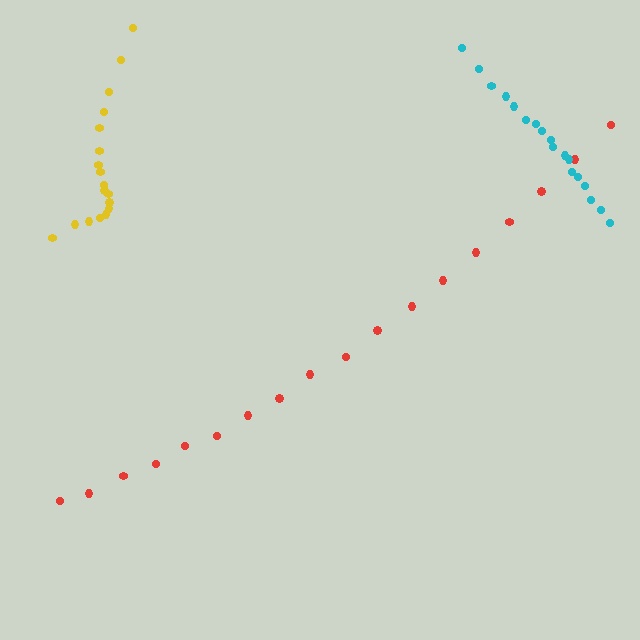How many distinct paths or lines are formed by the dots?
There are 3 distinct paths.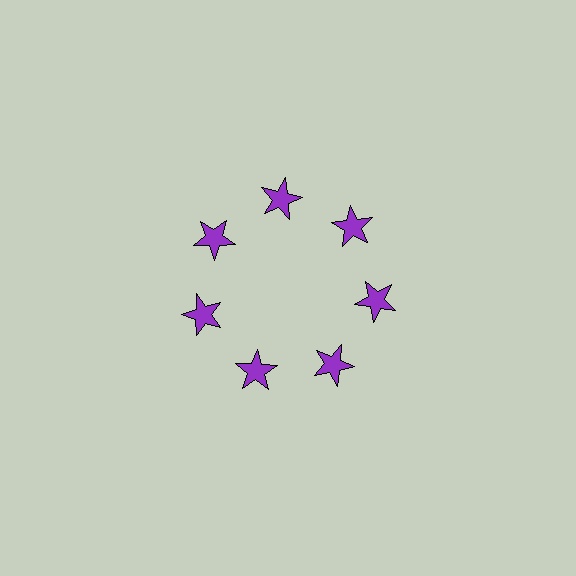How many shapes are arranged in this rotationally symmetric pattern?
There are 7 shapes, arranged in 7 groups of 1.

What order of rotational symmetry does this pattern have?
This pattern has 7-fold rotational symmetry.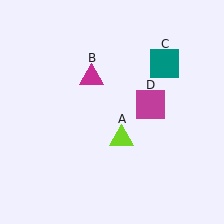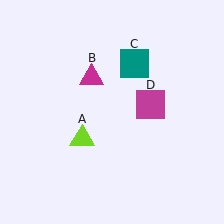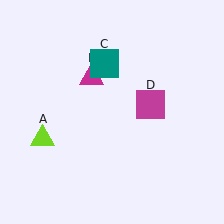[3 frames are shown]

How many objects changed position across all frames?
2 objects changed position: lime triangle (object A), teal square (object C).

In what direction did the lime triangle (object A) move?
The lime triangle (object A) moved left.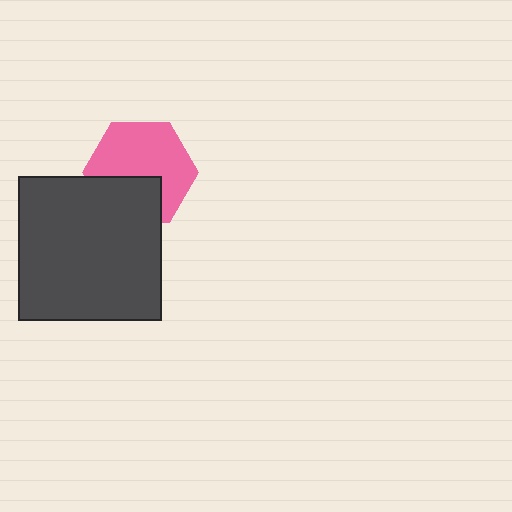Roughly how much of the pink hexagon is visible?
Most of it is visible (roughly 66%).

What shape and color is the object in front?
The object in front is a dark gray square.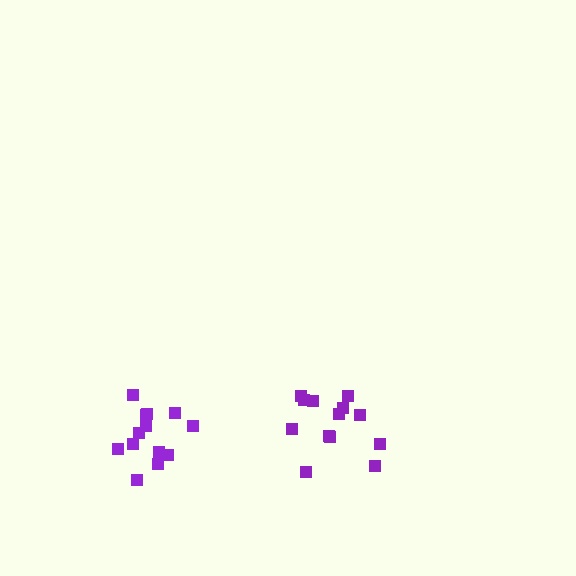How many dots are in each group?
Group 1: 13 dots, Group 2: 13 dots (26 total).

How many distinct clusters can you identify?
There are 2 distinct clusters.